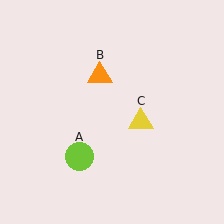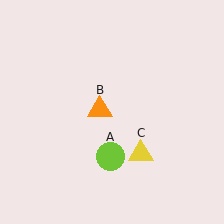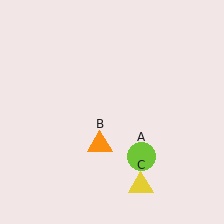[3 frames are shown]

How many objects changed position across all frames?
3 objects changed position: lime circle (object A), orange triangle (object B), yellow triangle (object C).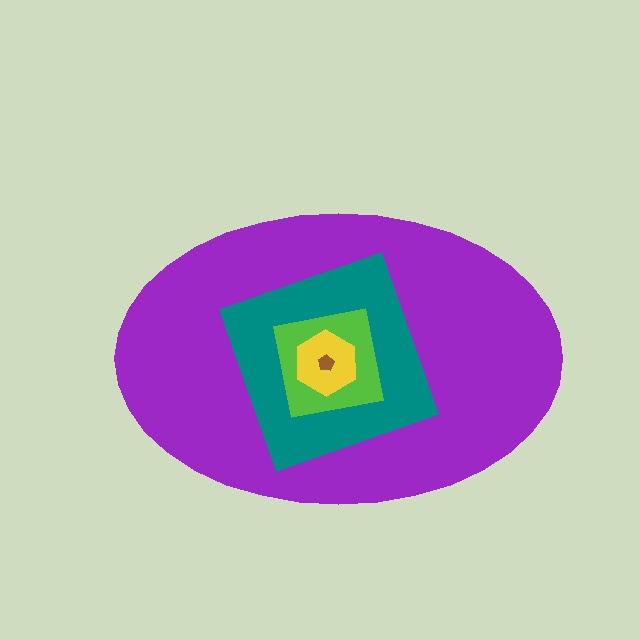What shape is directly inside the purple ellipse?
The teal square.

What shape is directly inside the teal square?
The lime square.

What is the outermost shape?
The purple ellipse.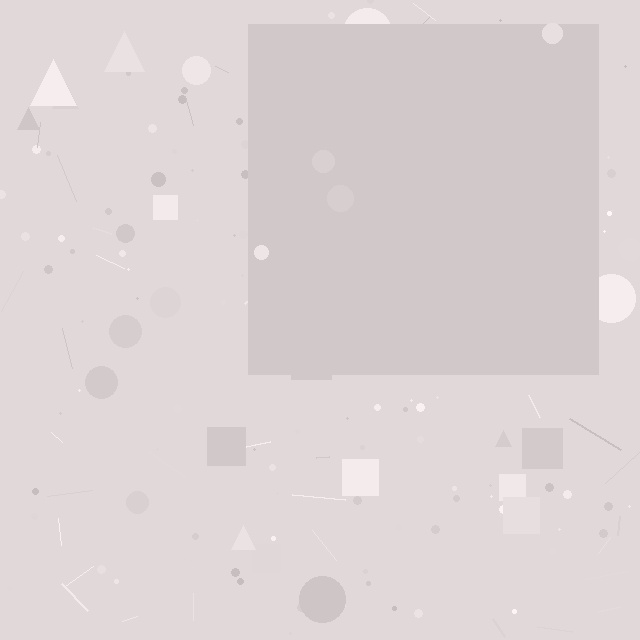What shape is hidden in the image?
A square is hidden in the image.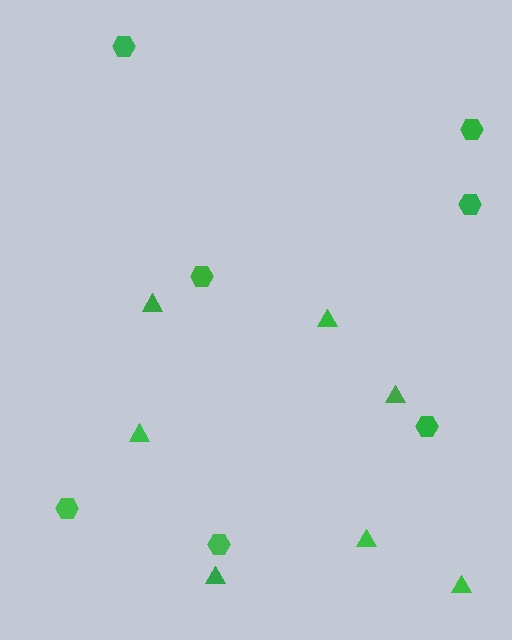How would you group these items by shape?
There are 2 groups: one group of hexagons (7) and one group of triangles (7).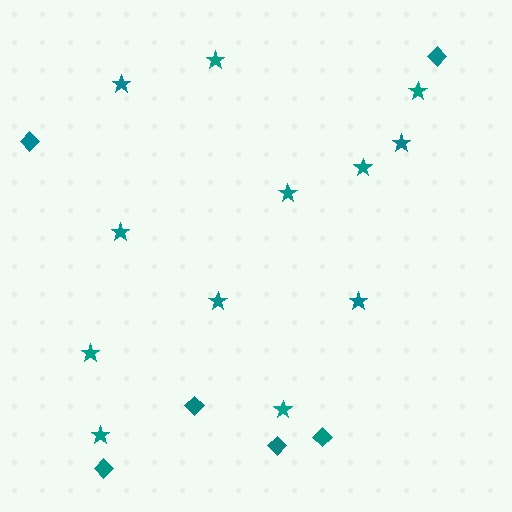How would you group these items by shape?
There are 2 groups: one group of stars (12) and one group of diamonds (6).